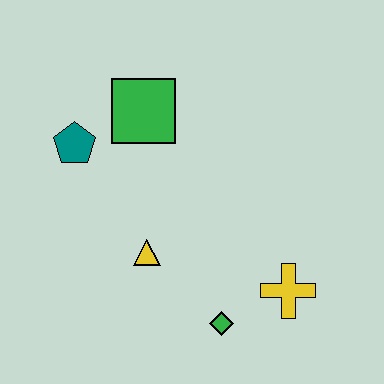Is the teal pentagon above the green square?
No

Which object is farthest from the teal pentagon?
The yellow cross is farthest from the teal pentagon.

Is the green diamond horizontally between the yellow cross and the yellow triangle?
Yes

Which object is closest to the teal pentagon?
The green square is closest to the teal pentagon.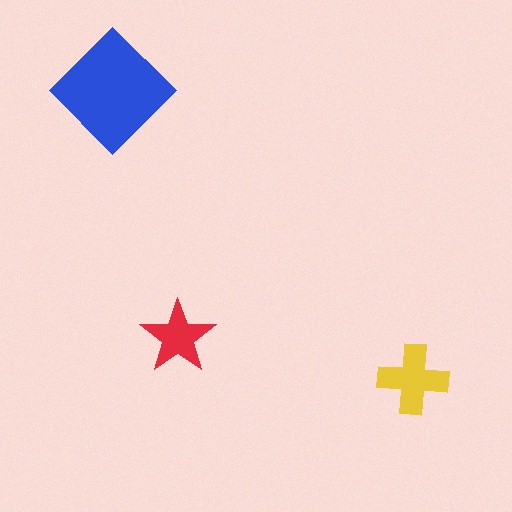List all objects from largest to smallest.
The blue diamond, the yellow cross, the red star.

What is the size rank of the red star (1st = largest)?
3rd.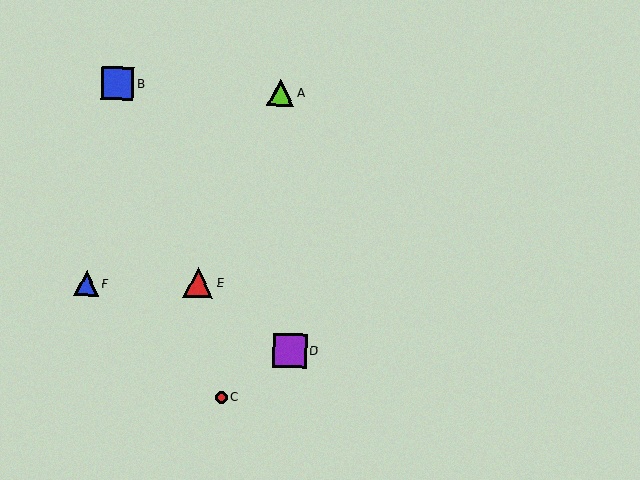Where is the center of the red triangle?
The center of the red triangle is at (198, 282).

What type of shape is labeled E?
Shape E is a red triangle.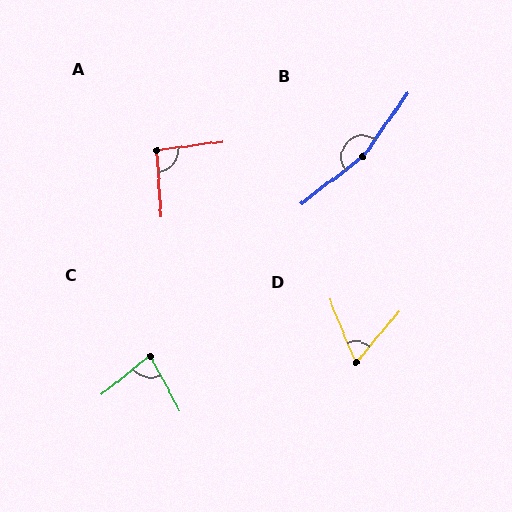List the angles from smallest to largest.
D (62°), C (79°), A (93°), B (163°).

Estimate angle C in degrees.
Approximately 79 degrees.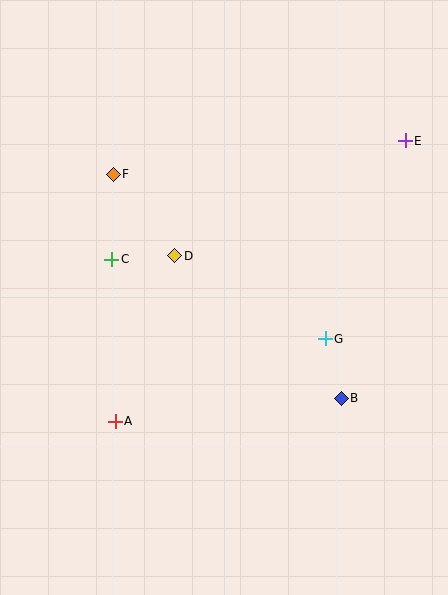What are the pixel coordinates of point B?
Point B is at (341, 398).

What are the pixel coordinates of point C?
Point C is at (112, 259).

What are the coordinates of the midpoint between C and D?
The midpoint between C and D is at (143, 257).